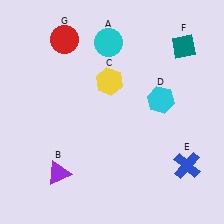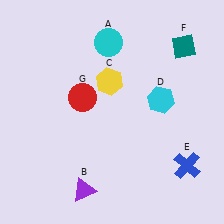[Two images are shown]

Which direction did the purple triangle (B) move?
The purple triangle (B) moved right.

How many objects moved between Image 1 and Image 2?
2 objects moved between the two images.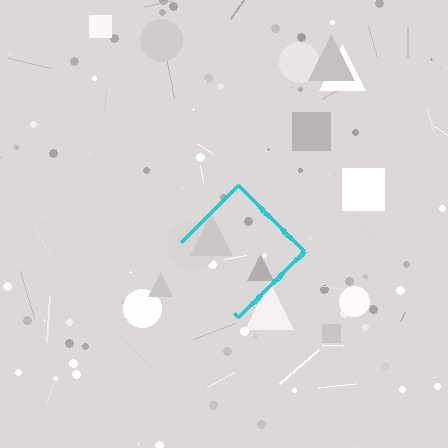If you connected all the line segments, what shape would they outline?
They would outline a diamond.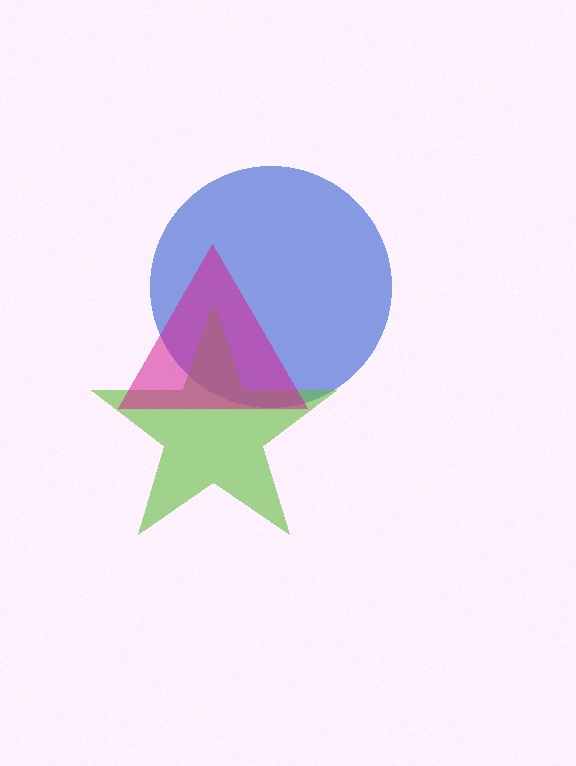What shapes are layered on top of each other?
The layered shapes are: a blue circle, a lime star, a magenta triangle.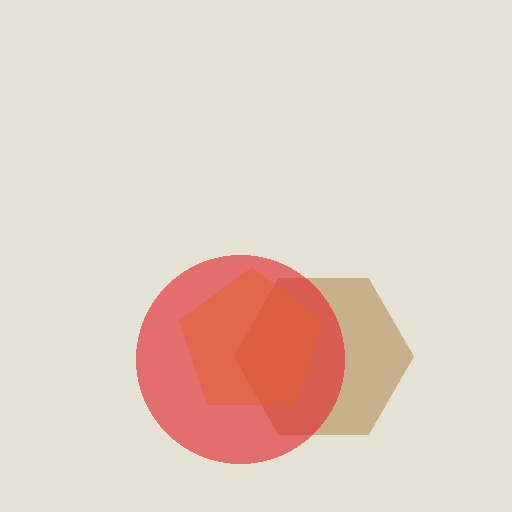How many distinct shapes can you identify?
There are 3 distinct shapes: a brown hexagon, a yellow pentagon, a red circle.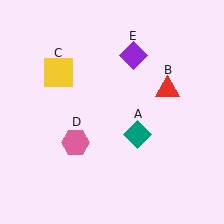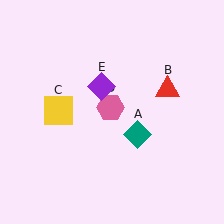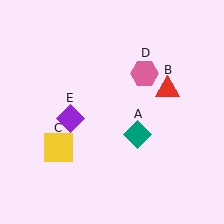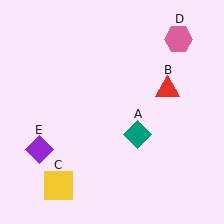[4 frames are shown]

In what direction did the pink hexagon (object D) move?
The pink hexagon (object D) moved up and to the right.